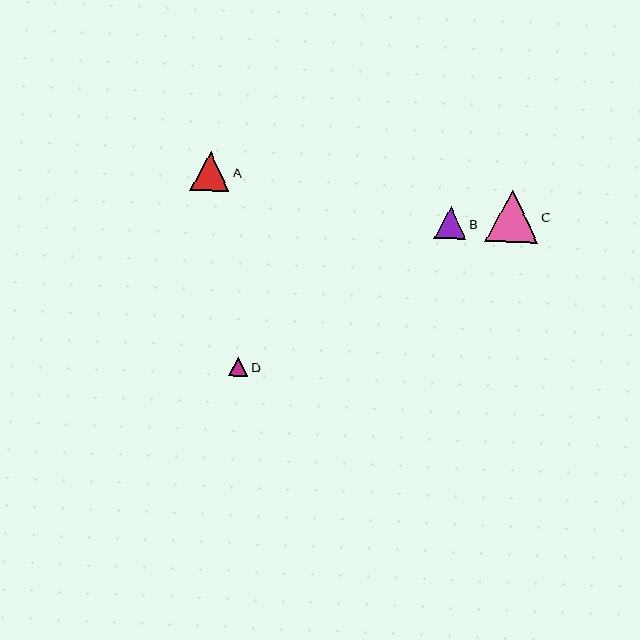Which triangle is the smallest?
Triangle D is the smallest with a size of approximately 19 pixels.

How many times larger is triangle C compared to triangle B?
Triangle C is approximately 1.7 times the size of triangle B.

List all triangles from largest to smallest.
From largest to smallest: C, A, B, D.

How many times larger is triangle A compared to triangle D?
Triangle A is approximately 2.1 times the size of triangle D.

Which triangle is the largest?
Triangle C is the largest with a size of approximately 53 pixels.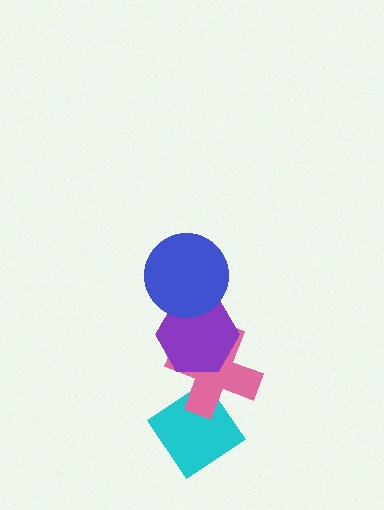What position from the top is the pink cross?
The pink cross is 3rd from the top.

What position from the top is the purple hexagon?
The purple hexagon is 2nd from the top.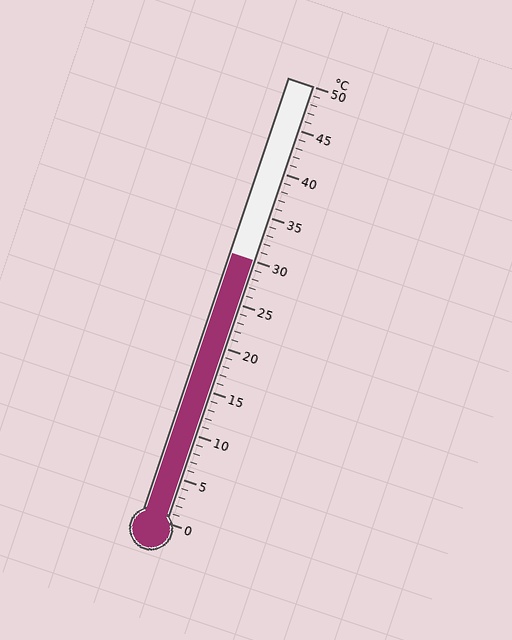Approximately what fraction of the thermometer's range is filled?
The thermometer is filled to approximately 60% of its range.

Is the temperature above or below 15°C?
The temperature is above 15°C.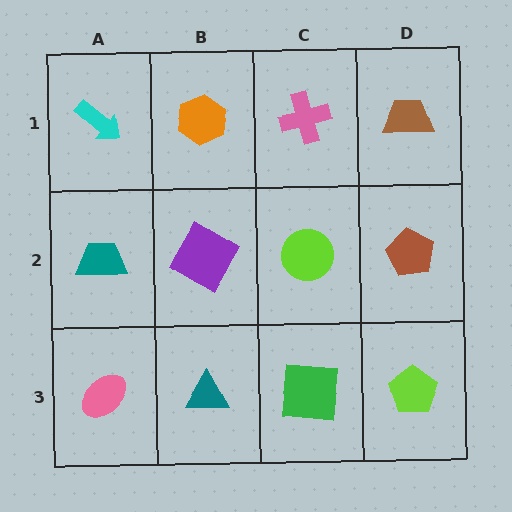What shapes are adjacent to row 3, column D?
A brown pentagon (row 2, column D), a green square (row 3, column C).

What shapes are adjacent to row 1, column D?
A brown pentagon (row 2, column D), a pink cross (row 1, column C).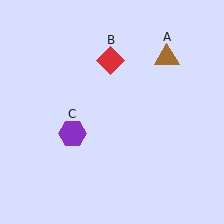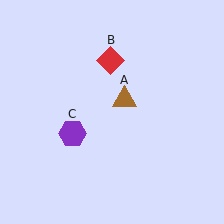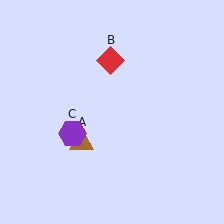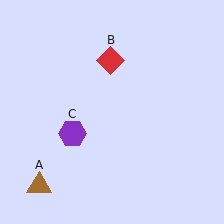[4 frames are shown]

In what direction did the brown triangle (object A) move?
The brown triangle (object A) moved down and to the left.